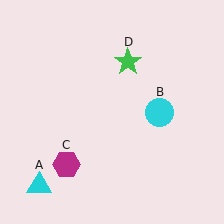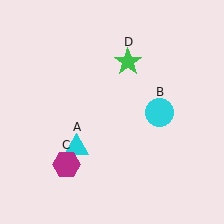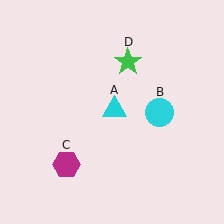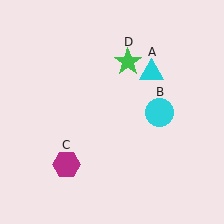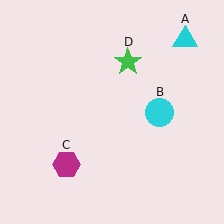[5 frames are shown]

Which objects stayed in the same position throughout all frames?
Cyan circle (object B) and magenta hexagon (object C) and green star (object D) remained stationary.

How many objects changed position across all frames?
1 object changed position: cyan triangle (object A).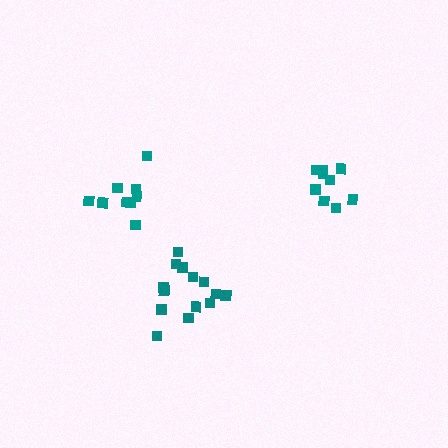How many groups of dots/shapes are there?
There are 3 groups.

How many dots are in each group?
Group 1: 14 dots, Group 2: 9 dots, Group 3: 9 dots (32 total).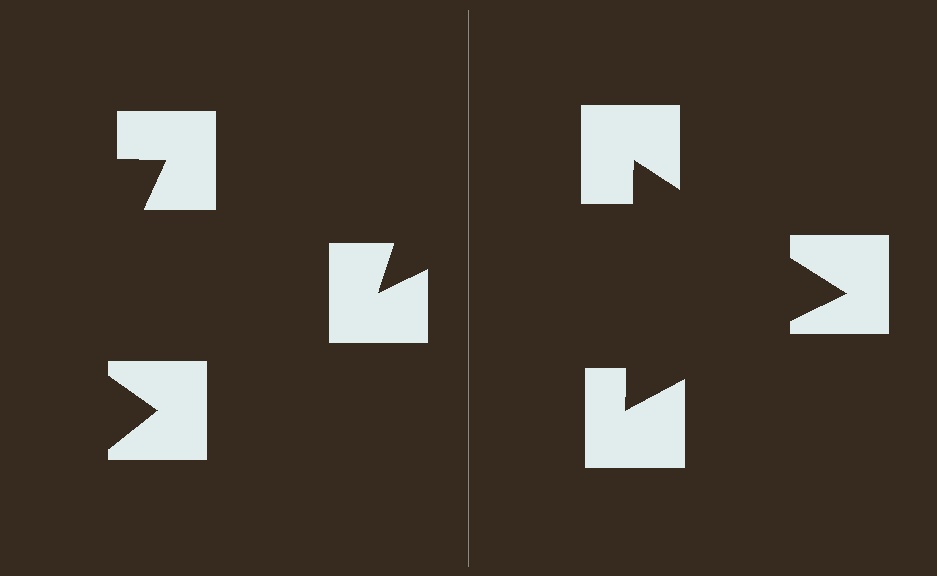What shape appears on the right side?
An illusory triangle.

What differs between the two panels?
The notched squares are positioned identically on both sides; only the wedge orientations differ. On the right they align to a triangle; on the left they are misaligned.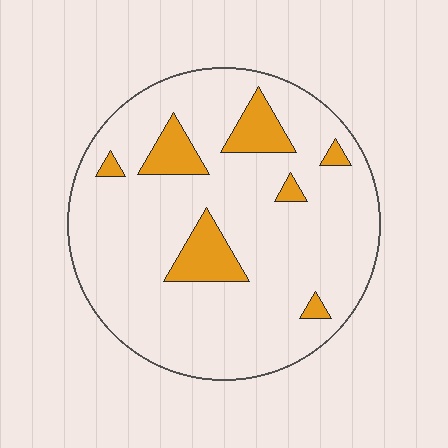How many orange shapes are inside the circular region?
7.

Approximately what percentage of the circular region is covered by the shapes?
Approximately 15%.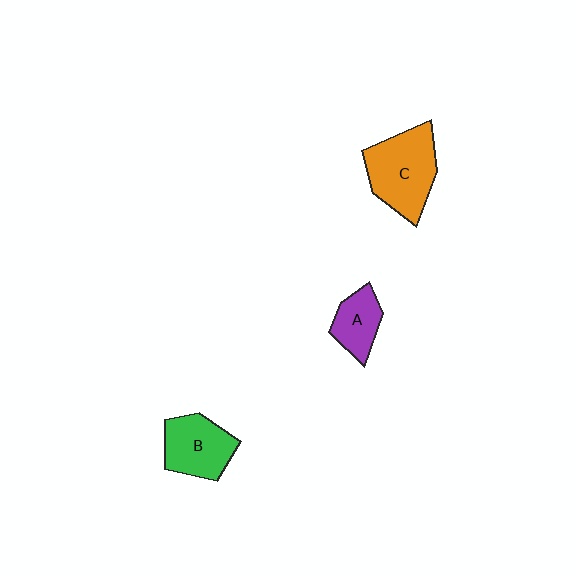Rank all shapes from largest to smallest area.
From largest to smallest: C (orange), B (green), A (purple).